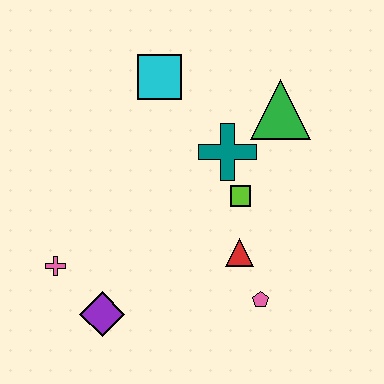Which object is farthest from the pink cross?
The green triangle is farthest from the pink cross.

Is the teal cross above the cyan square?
No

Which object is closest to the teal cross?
The lime square is closest to the teal cross.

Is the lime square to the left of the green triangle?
Yes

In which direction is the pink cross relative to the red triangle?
The pink cross is to the left of the red triangle.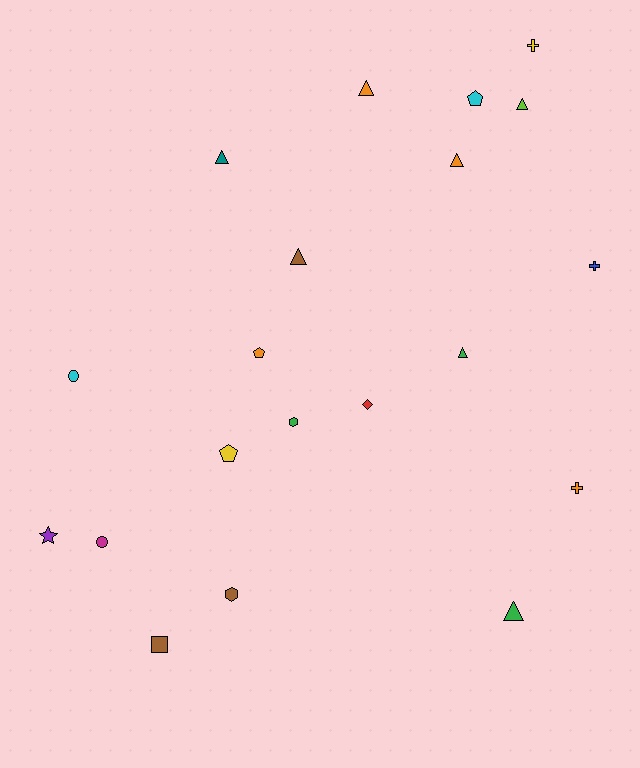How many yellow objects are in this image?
There are 2 yellow objects.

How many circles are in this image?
There are 2 circles.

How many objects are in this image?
There are 20 objects.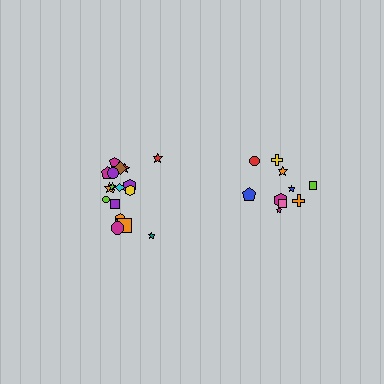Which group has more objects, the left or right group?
The left group.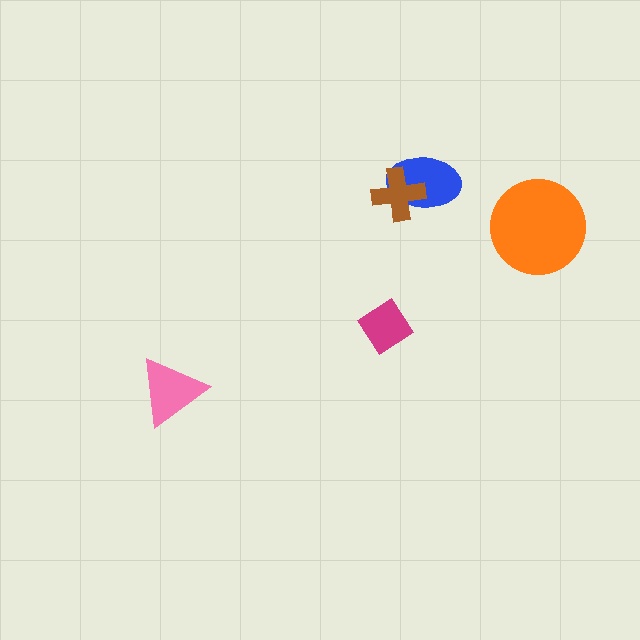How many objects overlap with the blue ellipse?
1 object overlaps with the blue ellipse.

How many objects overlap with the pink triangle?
0 objects overlap with the pink triangle.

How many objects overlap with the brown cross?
1 object overlaps with the brown cross.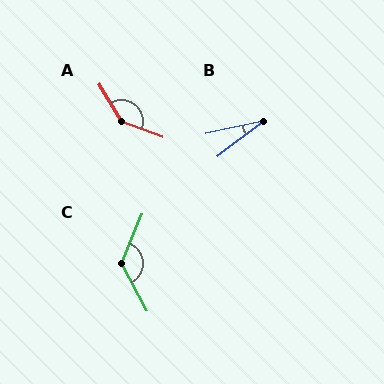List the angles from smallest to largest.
B (25°), C (129°), A (141°).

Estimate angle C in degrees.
Approximately 129 degrees.